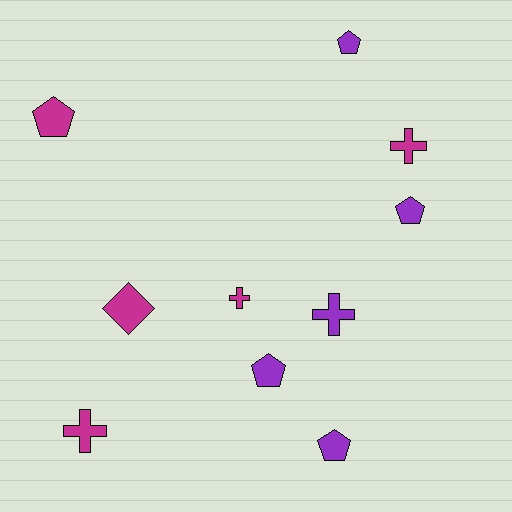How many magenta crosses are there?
There are 3 magenta crosses.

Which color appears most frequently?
Purple, with 5 objects.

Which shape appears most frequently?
Pentagon, with 5 objects.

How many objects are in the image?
There are 10 objects.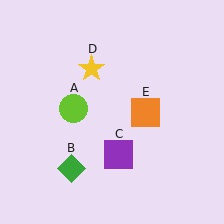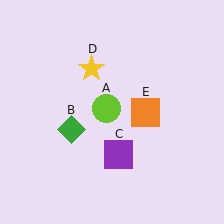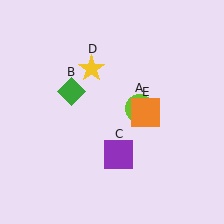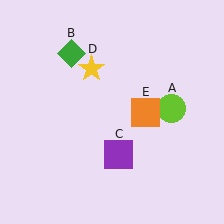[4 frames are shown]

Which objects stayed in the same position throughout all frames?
Purple square (object C) and yellow star (object D) and orange square (object E) remained stationary.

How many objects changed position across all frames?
2 objects changed position: lime circle (object A), green diamond (object B).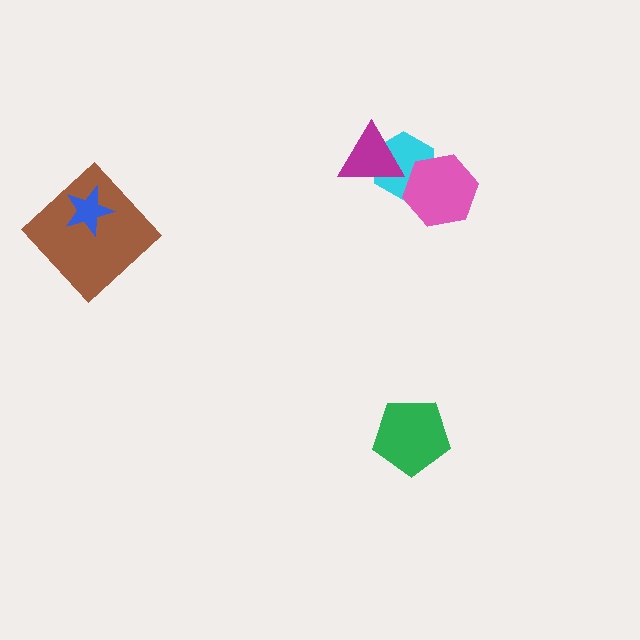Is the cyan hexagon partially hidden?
Yes, it is partially covered by another shape.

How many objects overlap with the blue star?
1 object overlaps with the blue star.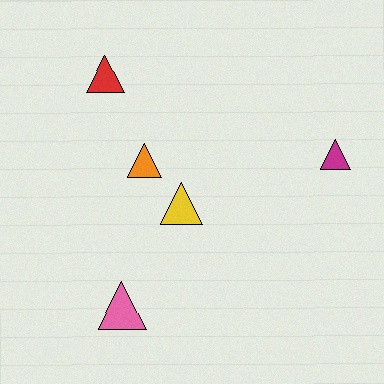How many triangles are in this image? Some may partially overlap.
There are 5 triangles.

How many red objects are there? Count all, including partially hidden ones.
There is 1 red object.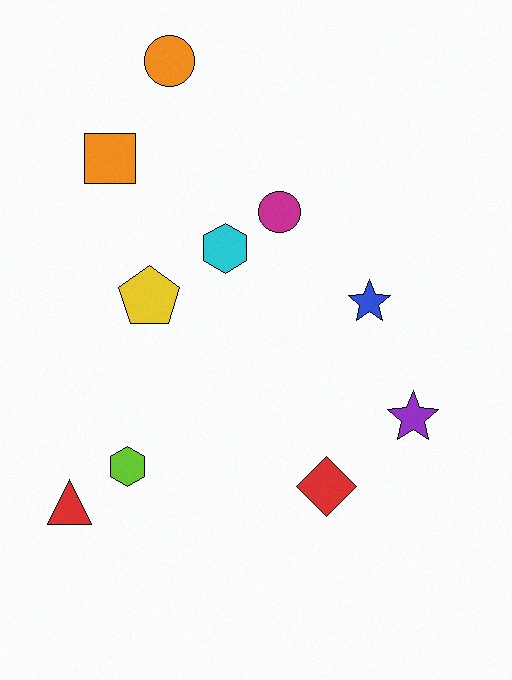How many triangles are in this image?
There is 1 triangle.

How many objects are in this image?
There are 10 objects.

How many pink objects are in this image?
There are no pink objects.